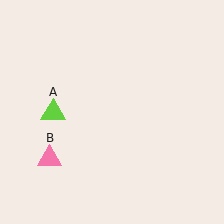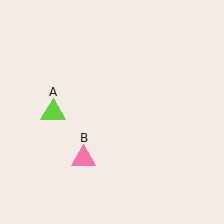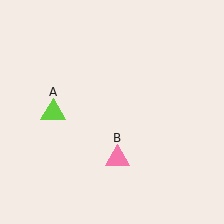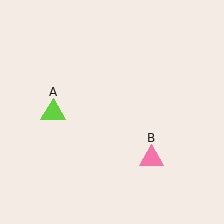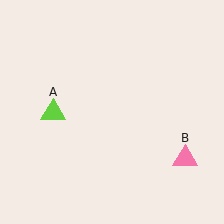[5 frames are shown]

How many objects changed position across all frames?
1 object changed position: pink triangle (object B).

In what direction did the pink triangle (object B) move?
The pink triangle (object B) moved right.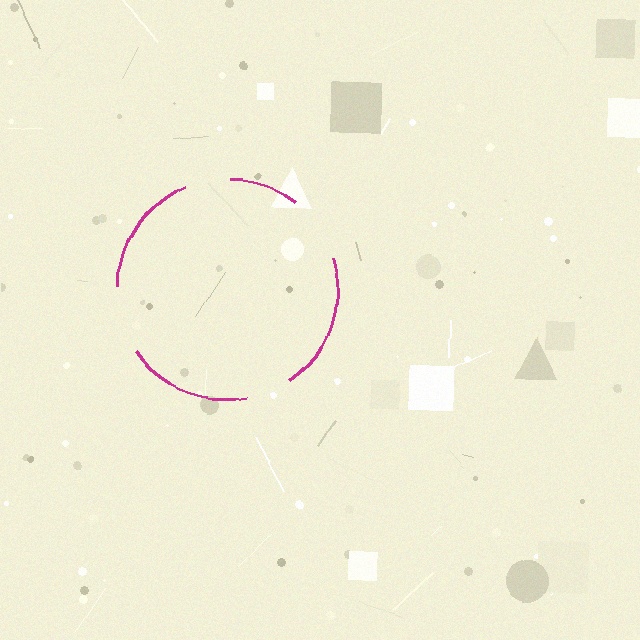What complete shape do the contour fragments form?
The contour fragments form a circle.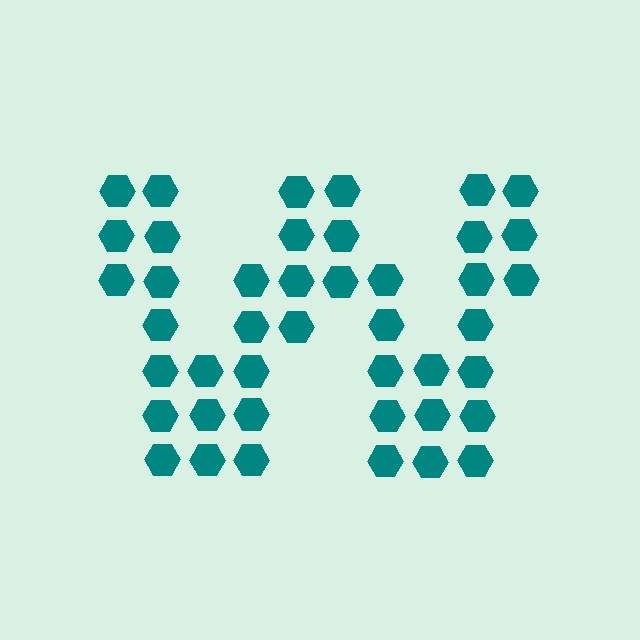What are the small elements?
The small elements are hexagons.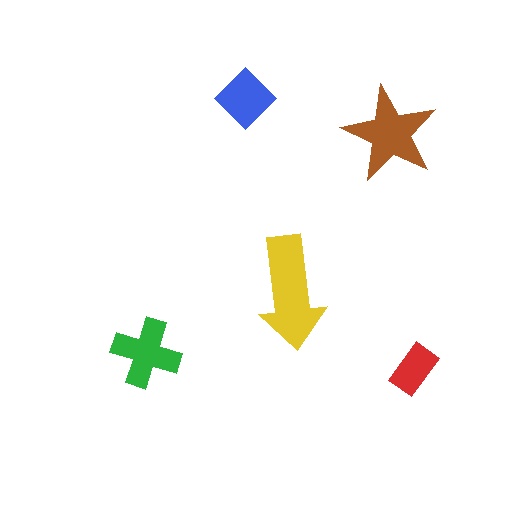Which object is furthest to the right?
The red rectangle is rightmost.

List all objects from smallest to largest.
The red rectangle, the blue diamond, the green cross, the brown star, the yellow arrow.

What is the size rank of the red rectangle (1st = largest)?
5th.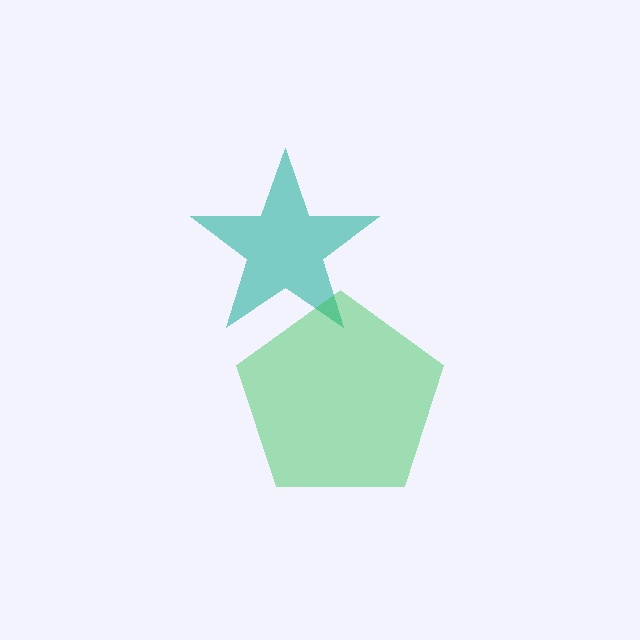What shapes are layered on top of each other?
The layered shapes are: a teal star, a green pentagon.